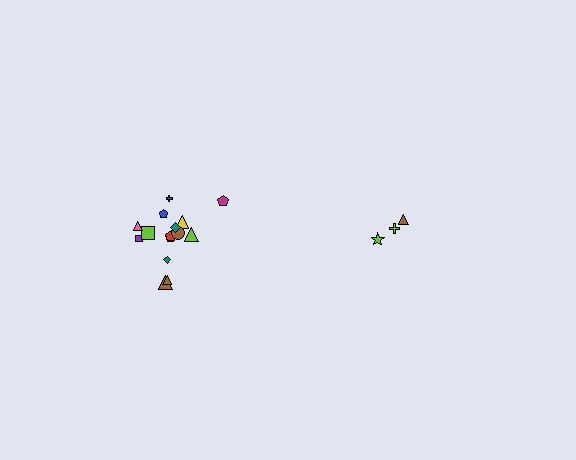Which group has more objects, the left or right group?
The left group.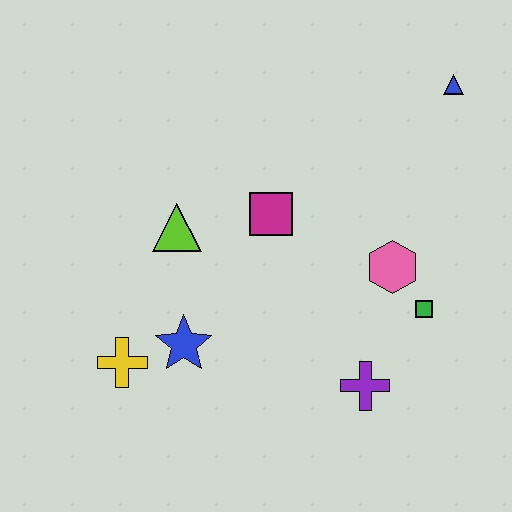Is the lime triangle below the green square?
No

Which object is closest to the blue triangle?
The pink hexagon is closest to the blue triangle.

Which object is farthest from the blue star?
The blue triangle is farthest from the blue star.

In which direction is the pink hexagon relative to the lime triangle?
The pink hexagon is to the right of the lime triangle.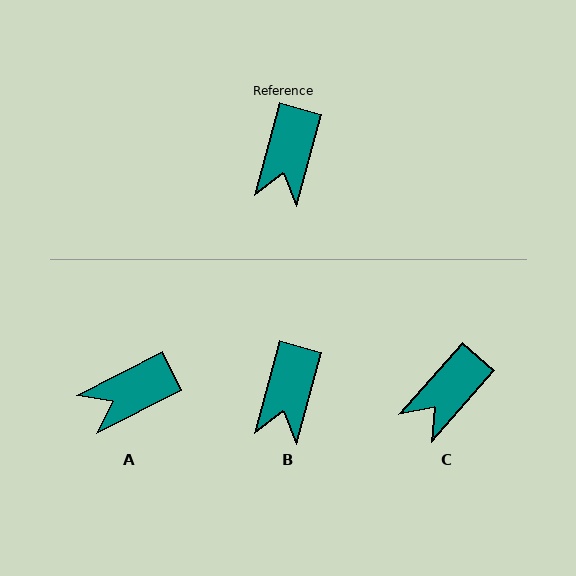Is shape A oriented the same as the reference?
No, it is off by about 48 degrees.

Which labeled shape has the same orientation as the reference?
B.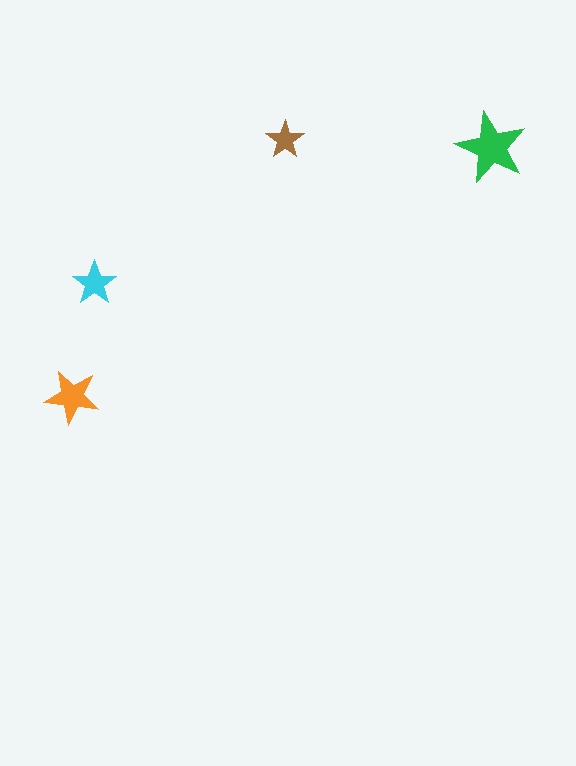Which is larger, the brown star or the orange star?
The orange one.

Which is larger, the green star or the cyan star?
The green one.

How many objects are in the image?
There are 4 objects in the image.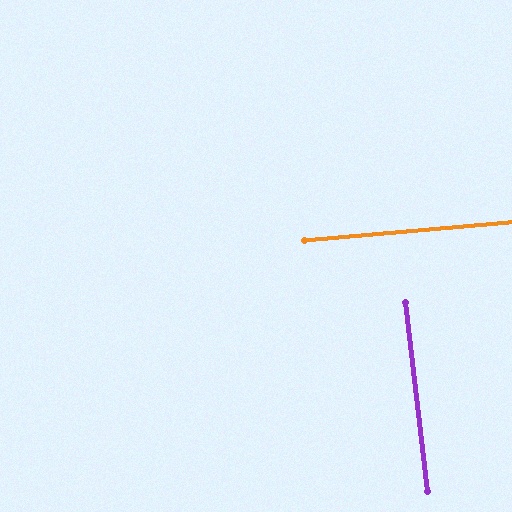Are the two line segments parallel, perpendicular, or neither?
Perpendicular — they meet at approximately 88°.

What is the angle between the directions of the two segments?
Approximately 88 degrees.